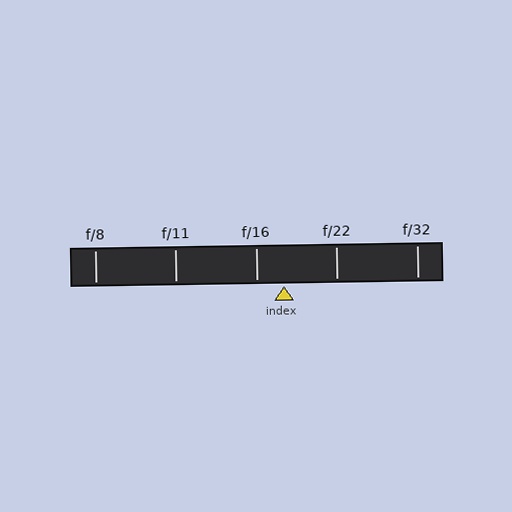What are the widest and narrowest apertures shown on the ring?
The widest aperture shown is f/8 and the narrowest is f/32.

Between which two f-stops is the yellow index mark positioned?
The index mark is between f/16 and f/22.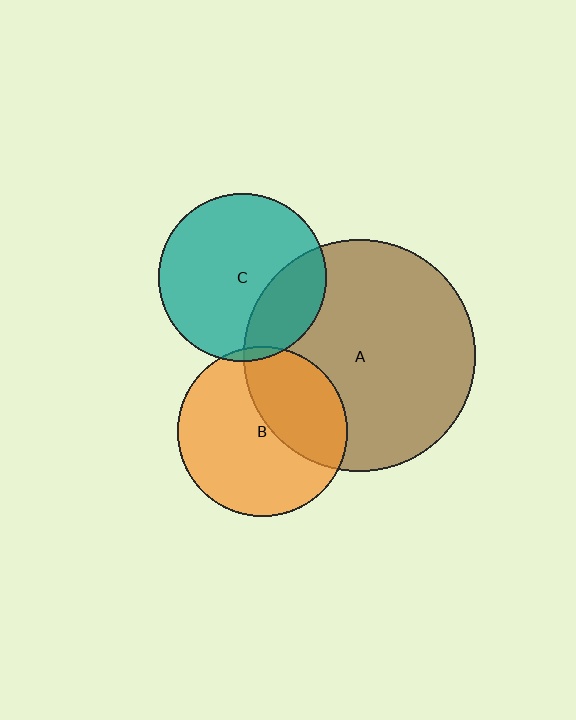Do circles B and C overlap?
Yes.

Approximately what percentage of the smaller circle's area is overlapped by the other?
Approximately 5%.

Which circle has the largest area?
Circle A (brown).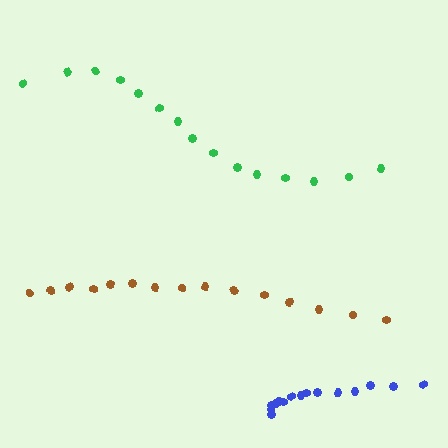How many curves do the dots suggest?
There are 3 distinct paths.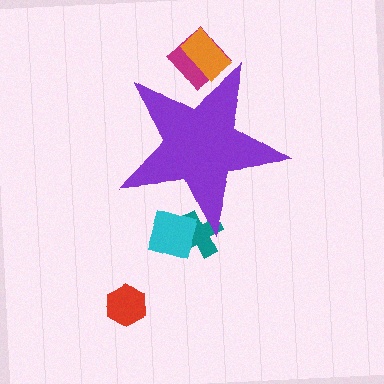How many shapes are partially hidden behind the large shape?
4 shapes are partially hidden.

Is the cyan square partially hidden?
Yes, the cyan square is partially hidden behind the purple star.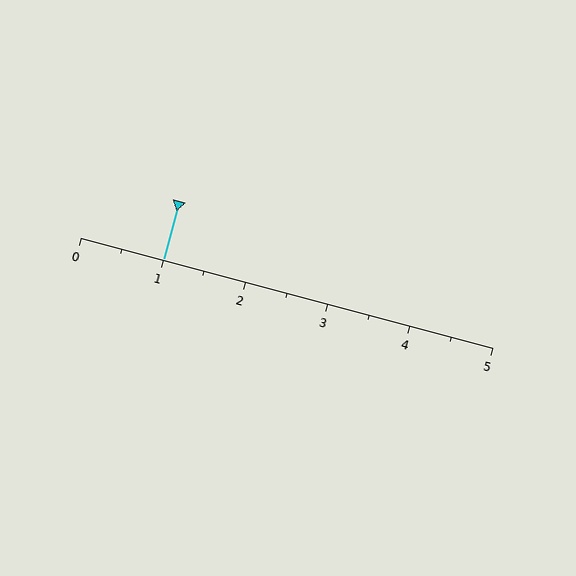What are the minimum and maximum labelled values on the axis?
The axis runs from 0 to 5.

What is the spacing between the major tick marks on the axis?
The major ticks are spaced 1 apart.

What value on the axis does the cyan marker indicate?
The marker indicates approximately 1.